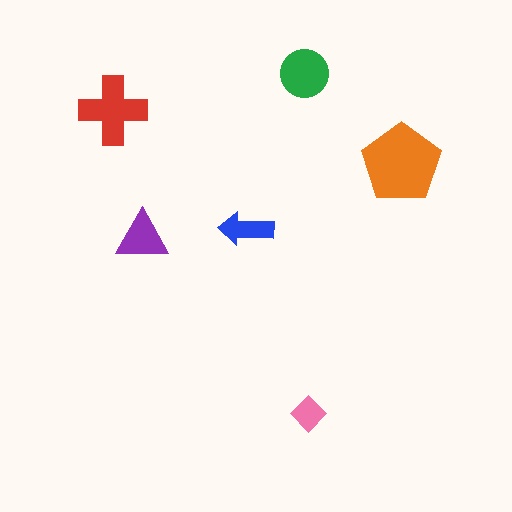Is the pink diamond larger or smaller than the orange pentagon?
Smaller.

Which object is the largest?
The orange pentagon.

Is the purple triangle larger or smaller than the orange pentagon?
Smaller.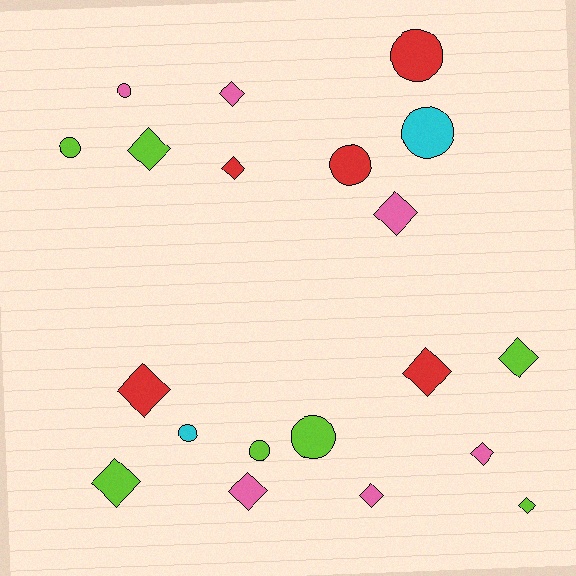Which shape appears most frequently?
Diamond, with 12 objects.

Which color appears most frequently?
Lime, with 7 objects.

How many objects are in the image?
There are 20 objects.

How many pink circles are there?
There is 1 pink circle.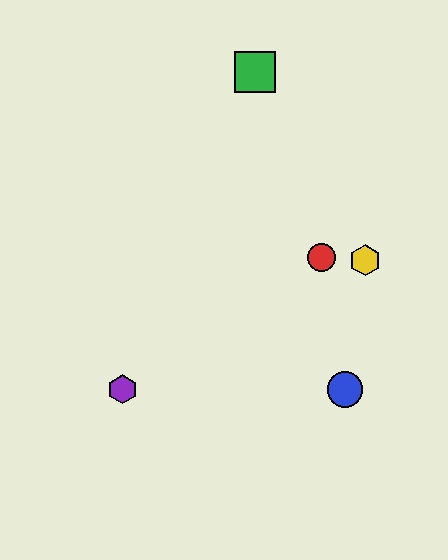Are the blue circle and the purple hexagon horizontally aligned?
Yes, both are at y≈389.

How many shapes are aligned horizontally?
2 shapes (the blue circle, the purple hexagon) are aligned horizontally.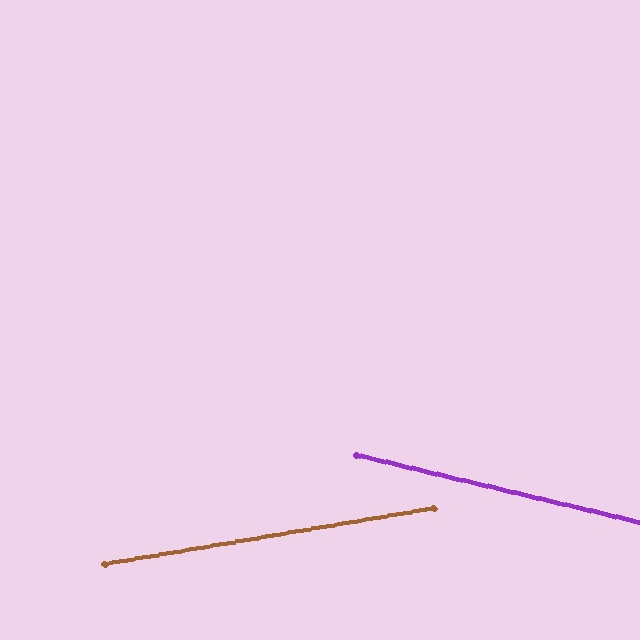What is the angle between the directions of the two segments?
Approximately 23 degrees.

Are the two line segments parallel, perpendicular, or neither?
Neither parallel nor perpendicular — they differ by about 23°.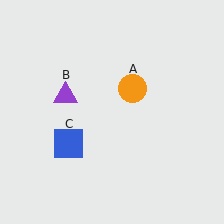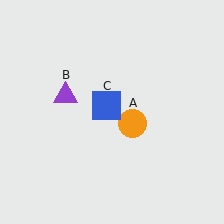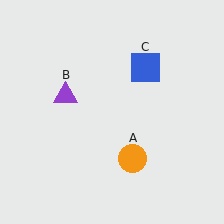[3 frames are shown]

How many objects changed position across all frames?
2 objects changed position: orange circle (object A), blue square (object C).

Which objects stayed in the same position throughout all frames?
Purple triangle (object B) remained stationary.